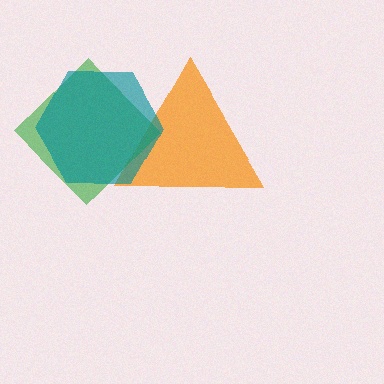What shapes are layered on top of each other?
The layered shapes are: an orange triangle, a green diamond, a teal hexagon.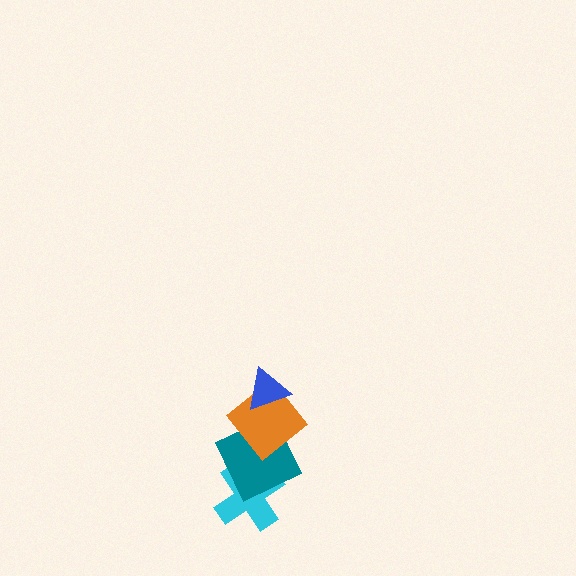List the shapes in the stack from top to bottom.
From top to bottom: the blue triangle, the orange diamond, the teal square, the cyan cross.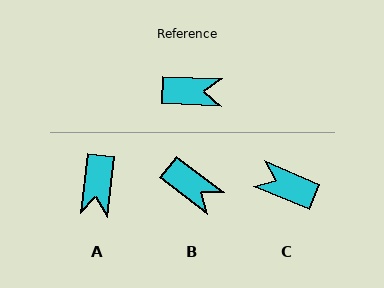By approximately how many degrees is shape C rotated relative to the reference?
Approximately 159 degrees counter-clockwise.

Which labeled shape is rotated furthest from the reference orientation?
C, about 159 degrees away.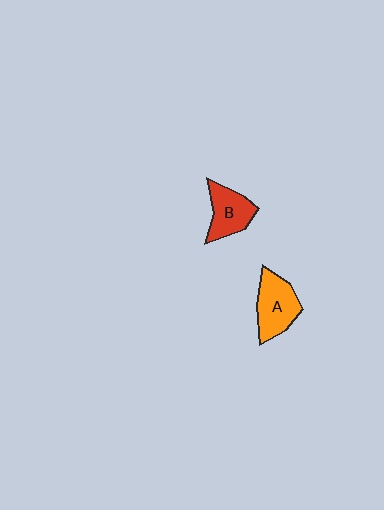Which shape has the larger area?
Shape A (orange).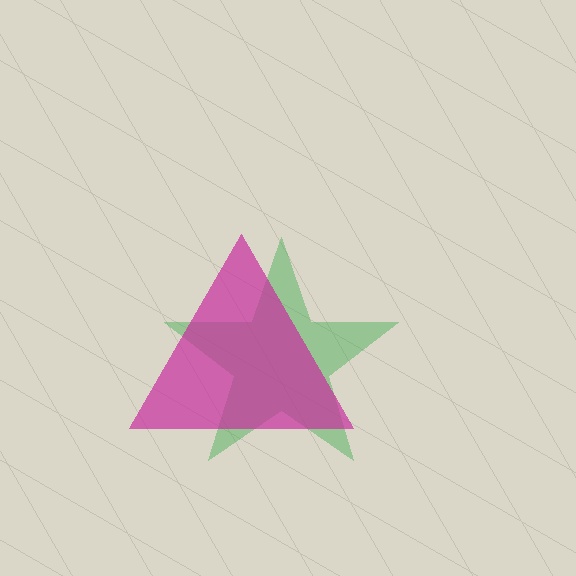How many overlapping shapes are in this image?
There are 2 overlapping shapes in the image.